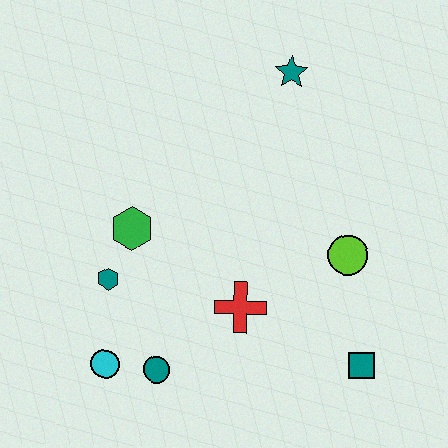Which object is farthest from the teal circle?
The teal star is farthest from the teal circle.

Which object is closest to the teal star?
The lime circle is closest to the teal star.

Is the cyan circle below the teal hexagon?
Yes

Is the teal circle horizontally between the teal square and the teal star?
No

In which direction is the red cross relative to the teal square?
The red cross is to the left of the teal square.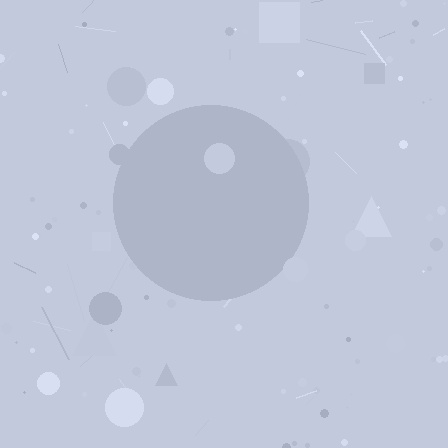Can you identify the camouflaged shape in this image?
The camouflaged shape is a circle.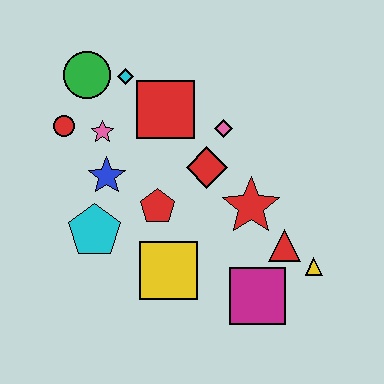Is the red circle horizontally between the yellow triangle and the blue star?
No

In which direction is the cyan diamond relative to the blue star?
The cyan diamond is above the blue star.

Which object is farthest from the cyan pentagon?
The yellow triangle is farthest from the cyan pentagon.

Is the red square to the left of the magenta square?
Yes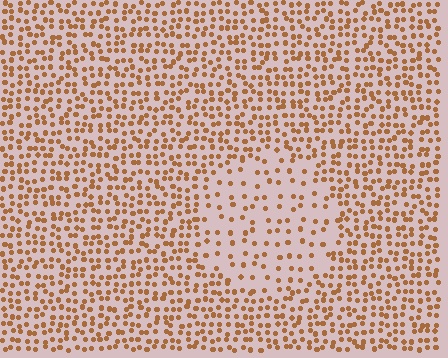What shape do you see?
I see a circle.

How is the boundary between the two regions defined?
The boundary is defined by a change in element density (approximately 2.2x ratio). All elements are the same color, size, and shape.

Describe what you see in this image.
The image contains small brown elements arranged at two different densities. A circle-shaped region is visible where the elements are less densely packed than the surrounding area.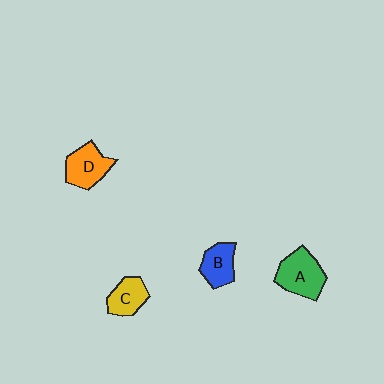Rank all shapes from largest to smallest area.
From largest to smallest: A (green), D (orange), B (blue), C (yellow).